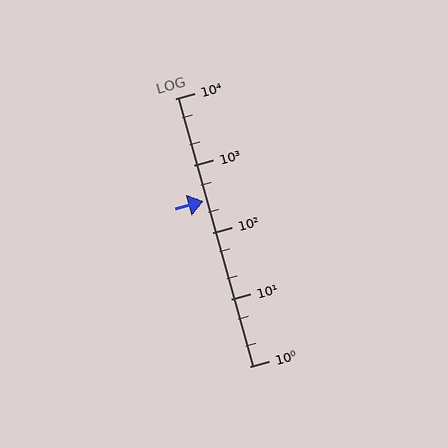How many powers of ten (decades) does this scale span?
The scale spans 4 decades, from 1 to 10000.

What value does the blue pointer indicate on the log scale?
The pointer indicates approximately 290.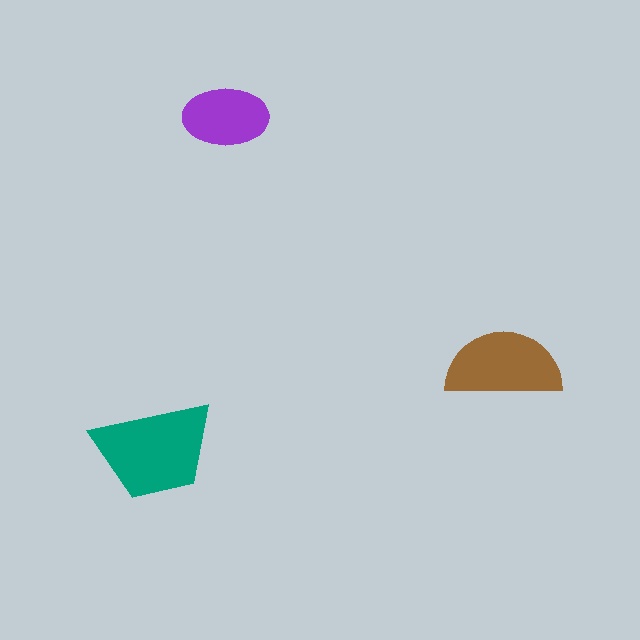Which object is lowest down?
The teal trapezoid is bottommost.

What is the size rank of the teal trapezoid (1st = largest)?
1st.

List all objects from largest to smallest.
The teal trapezoid, the brown semicircle, the purple ellipse.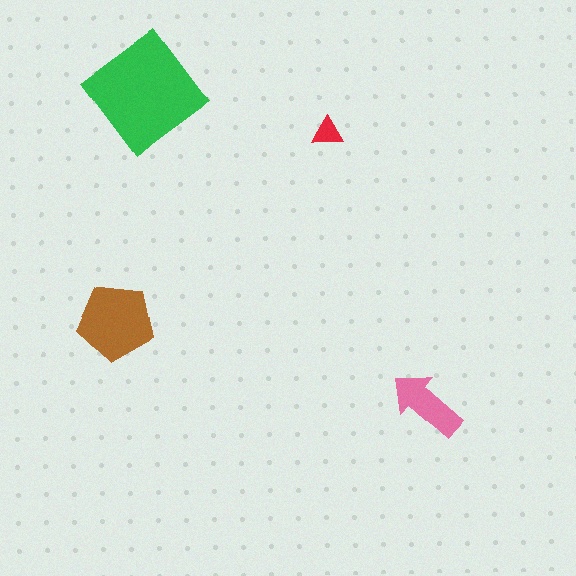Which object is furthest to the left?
The brown pentagon is leftmost.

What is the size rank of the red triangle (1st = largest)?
4th.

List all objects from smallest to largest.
The red triangle, the pink arrow, the brown pentagon, the green diamond.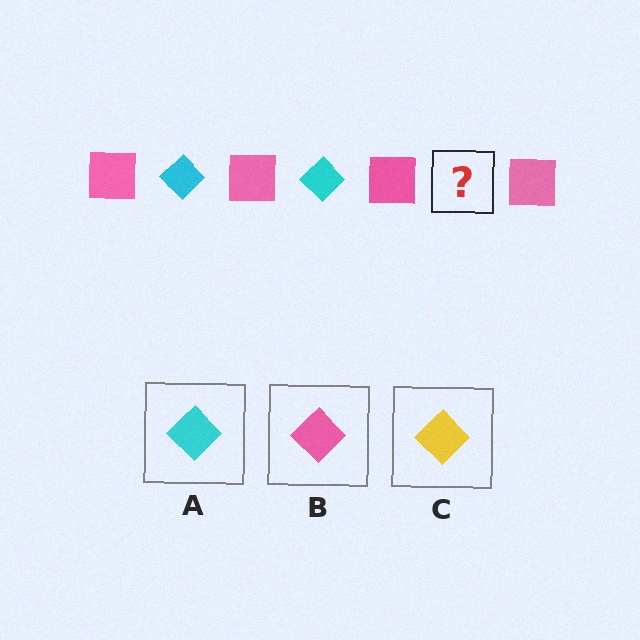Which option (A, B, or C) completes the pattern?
A.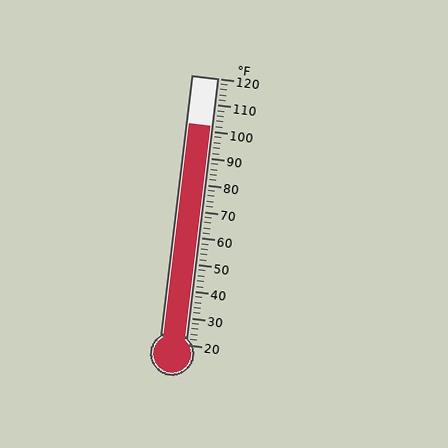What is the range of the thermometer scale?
The thermometer scale ranges from 20°F to 120°F.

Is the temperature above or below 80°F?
The temperature is above 80°F.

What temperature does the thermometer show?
The thermometer shows approximately 102°F.